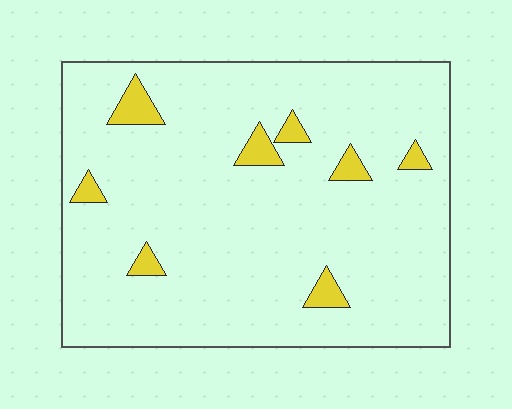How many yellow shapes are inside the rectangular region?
8.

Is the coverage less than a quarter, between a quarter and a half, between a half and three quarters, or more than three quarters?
Less than a quarter.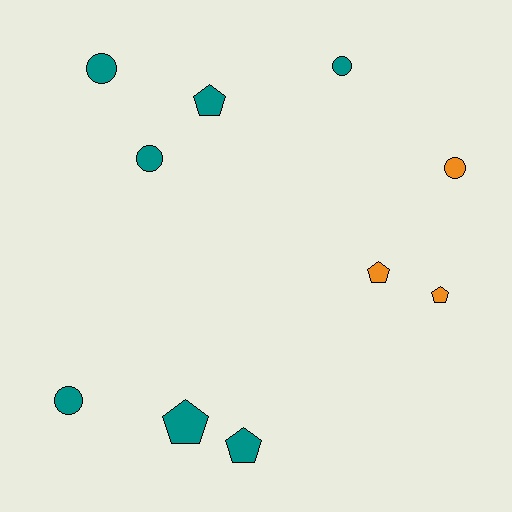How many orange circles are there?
There is 1 orange circle.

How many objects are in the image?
There are 10 objects.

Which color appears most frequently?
Teal, with 7 objects.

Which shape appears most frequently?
Circle, with 5 objects.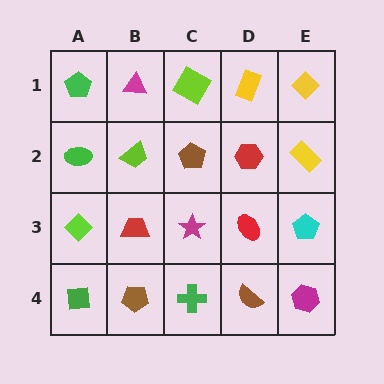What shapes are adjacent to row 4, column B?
A red trapezoid (row 3, column B), a green square (row 4, column A), a green cross (row 4, column C).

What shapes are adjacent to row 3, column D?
A red hexagon (row 2, column D), a brown semicircle (row 4, column D), a magenta star (row 3, column C), a cyan pentagon (row 3, column E).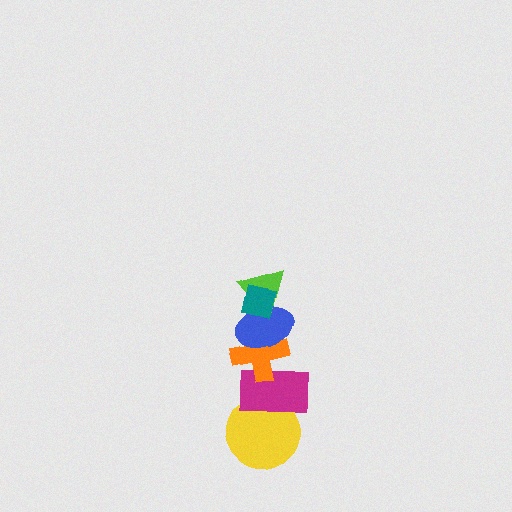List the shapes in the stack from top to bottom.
From top to bottom: the teal square, the lime triangle, the blue ellipse, the orange cross, the magenta rectangle, the yellow circle.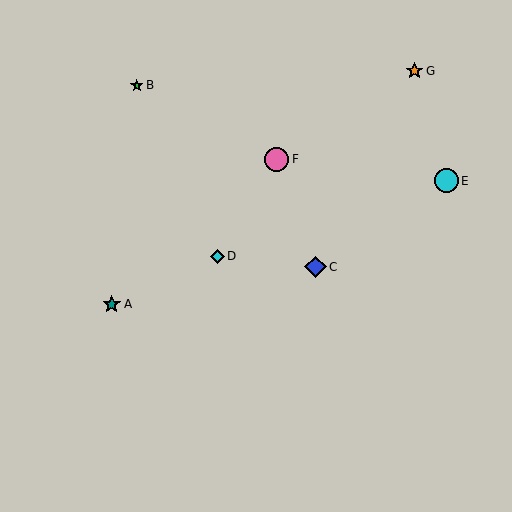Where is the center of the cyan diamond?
The center of the cyan diamond is at (218, 256).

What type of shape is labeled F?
Shape F is a pink circle.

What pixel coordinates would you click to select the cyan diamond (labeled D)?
Click at (218, 256) to select the cyan diamond D.